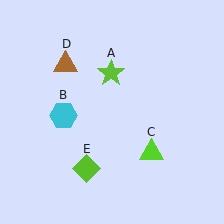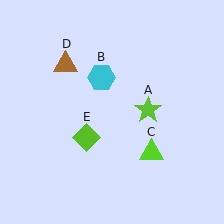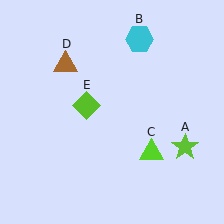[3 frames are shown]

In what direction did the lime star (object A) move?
The lime star (object A) moved down and to the right.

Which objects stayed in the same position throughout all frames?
Lime triangle (object C) and brown triangle (object D) remained stationary.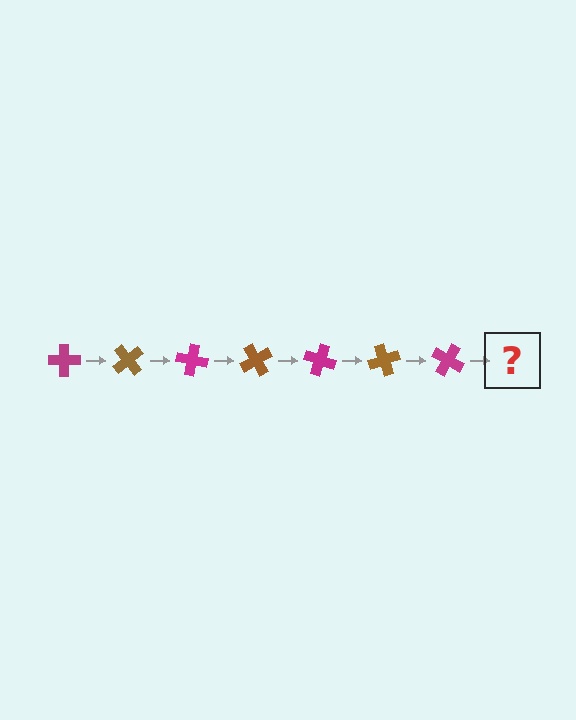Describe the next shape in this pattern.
It should be a brown cross, rotated 350 degrees from the start.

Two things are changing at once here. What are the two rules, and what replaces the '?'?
The two rules are that it rotates 50 degrees each step and the color cycles through magenta and brown. The '?' should be a brown cross, rotated 350 degrees from the start.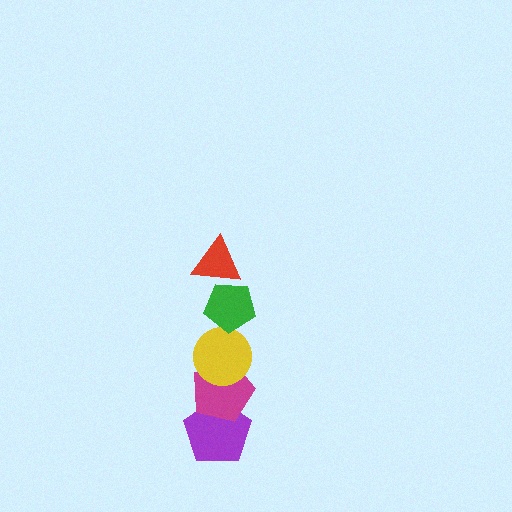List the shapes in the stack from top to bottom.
From top to bottom: the red triangle, the green pentagon, the yellow circle, the magenta pentagon, the purple pentagon.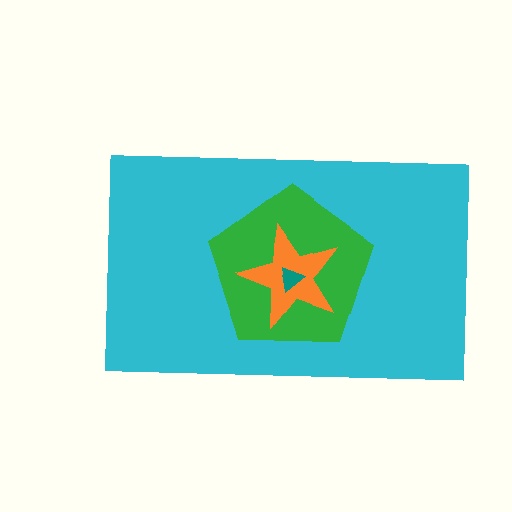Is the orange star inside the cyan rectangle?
Yes.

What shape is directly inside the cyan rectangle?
The green pentagon.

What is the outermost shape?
The cyan rectangle.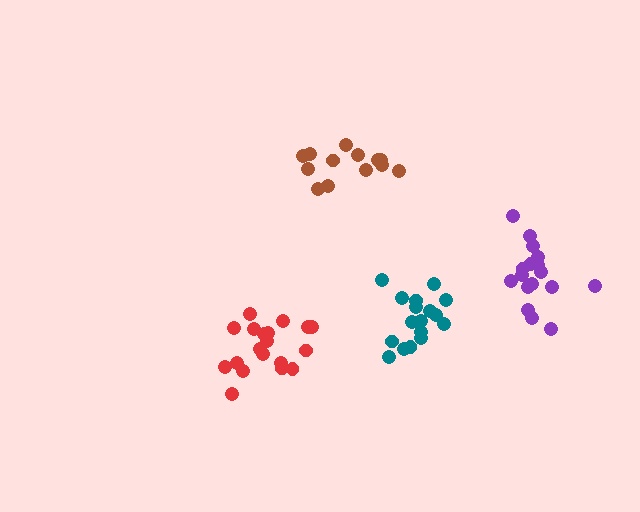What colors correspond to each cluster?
The clusters are colored: teal, brown, purple, red.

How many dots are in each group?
Group 1: 17 dots, Group 2: 13 dots, Group 3: 18 dots, Group 4: 19 dots (67 total).